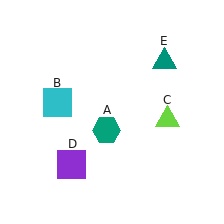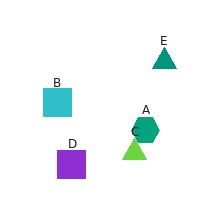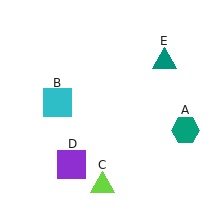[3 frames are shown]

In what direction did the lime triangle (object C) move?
The lime triangle (object C) moved down and to the left.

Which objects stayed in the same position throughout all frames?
Cyan square (object B) and purple square (object D) and teal triangle (object E) remained stationary.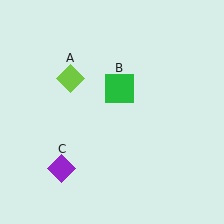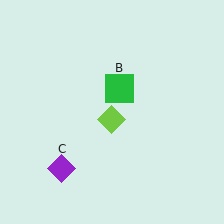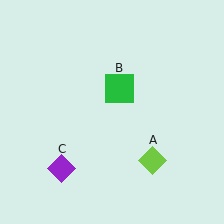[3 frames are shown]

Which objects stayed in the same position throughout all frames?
Green square (object B) and purple diamond (object C) remained stationary.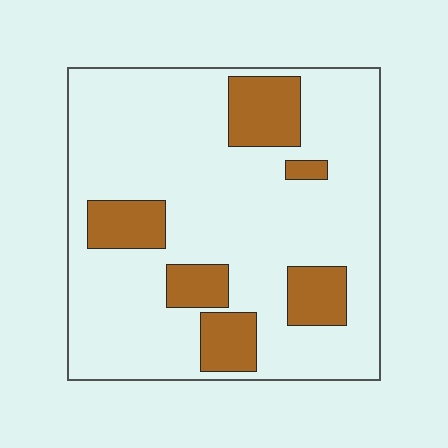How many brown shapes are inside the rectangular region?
6.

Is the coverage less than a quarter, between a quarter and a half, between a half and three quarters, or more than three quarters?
Less than a quarter.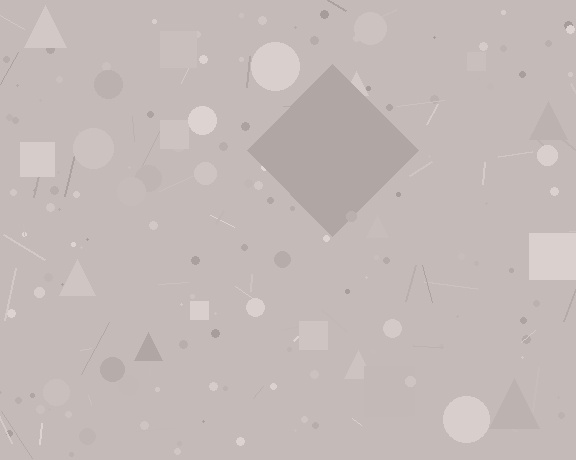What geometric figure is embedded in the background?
A diamond is embedded in the background.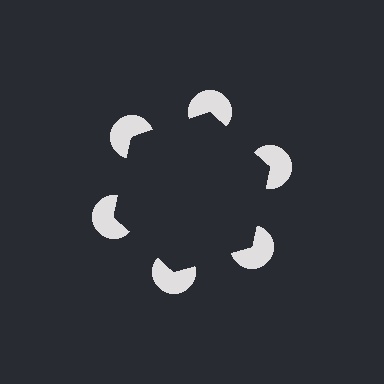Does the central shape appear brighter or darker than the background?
It typically appears slightly darker than the background, even though no actual brightness change is drawn.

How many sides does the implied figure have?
6 sides.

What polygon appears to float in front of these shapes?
An illusory hexagon — its edges are inferred from the aligned wedge cuts in the pac-man discs, not physically drawn.